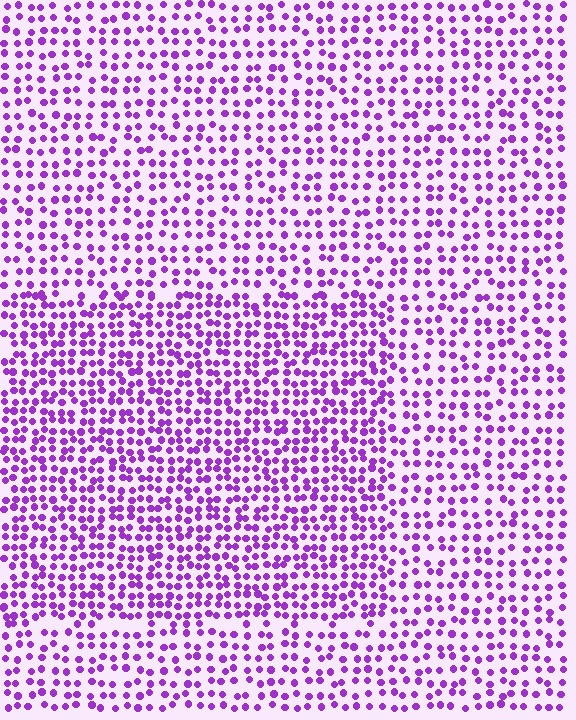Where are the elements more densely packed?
The elements are more densely packed inside the rectangle boundary.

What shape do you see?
I see a rectangle.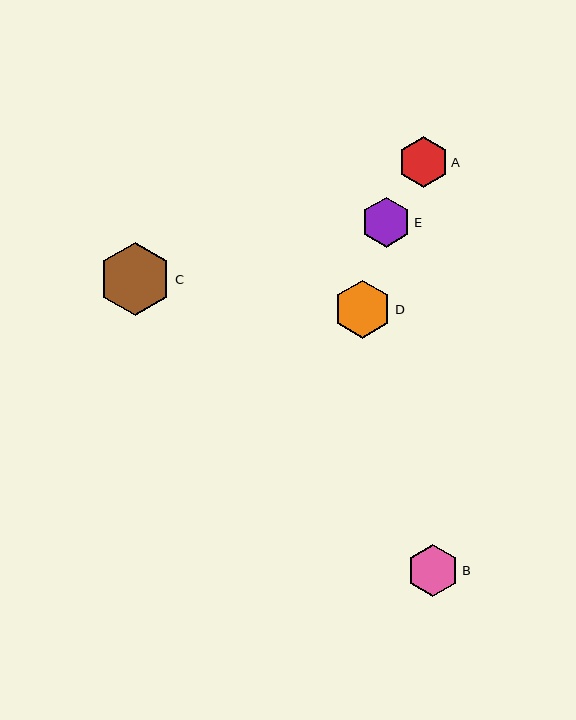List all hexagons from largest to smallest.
From largest to smallest: C, D, B, A, E.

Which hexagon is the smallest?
Hexagon E is the smallest with a size of approximately 50 pixels.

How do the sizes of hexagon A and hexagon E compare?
Hexagon A and hexagon E are approximately the same size.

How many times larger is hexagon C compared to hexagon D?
Hexagon C is approximately 1.3 times the size of hexagon D.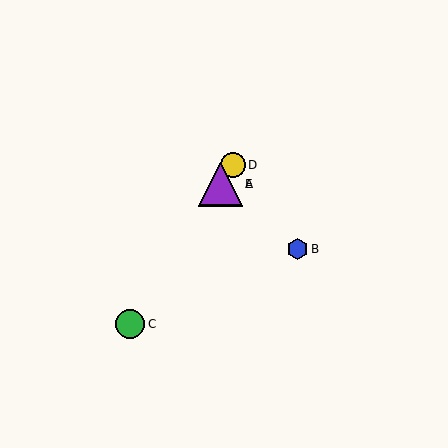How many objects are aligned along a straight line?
4 objects (A, C, D, E) are aligned along a straight line.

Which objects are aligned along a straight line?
Objects A, C, D, E are aligned along a straight line.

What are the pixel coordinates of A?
Object A is at (220, 184).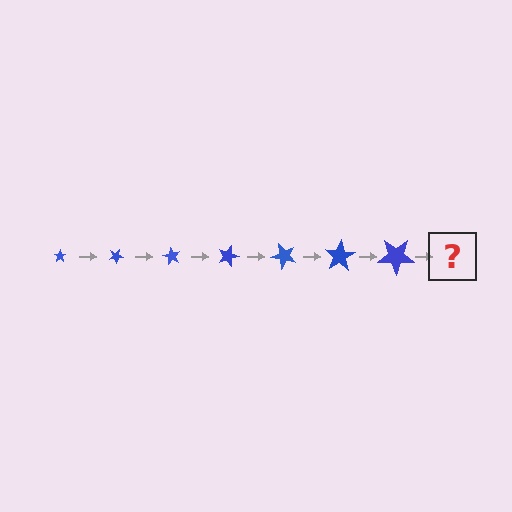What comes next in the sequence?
The next element should be a star, larger than the previous one and rotated 210 degrees from the start.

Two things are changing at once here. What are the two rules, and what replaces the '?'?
The two rules are that the star grows larger each step and it rotates 30 degrees each step. The '?' should be a star, larger than the previous one and rotated 210 degrees from the start.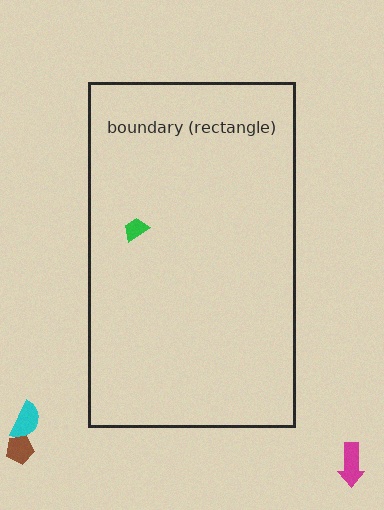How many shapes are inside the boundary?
1 inside, 3 outside.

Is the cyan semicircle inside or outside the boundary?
Outside.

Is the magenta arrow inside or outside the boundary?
Outside.